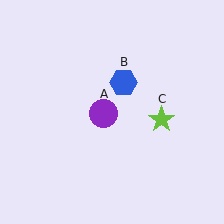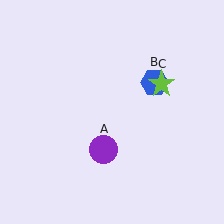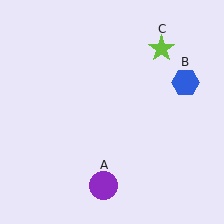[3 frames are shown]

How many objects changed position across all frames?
3 objects changed position: purple circle (object A), blue hexagon (object B), lime star (object C).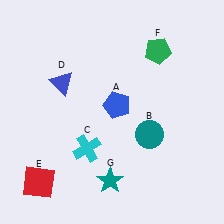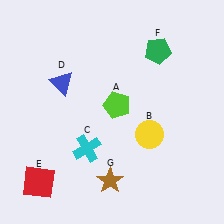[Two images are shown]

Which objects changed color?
A changed from blue to lime. B changed from teal to yellow. G changed from teal to brown.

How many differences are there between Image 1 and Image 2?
There are 3 differences between the two images.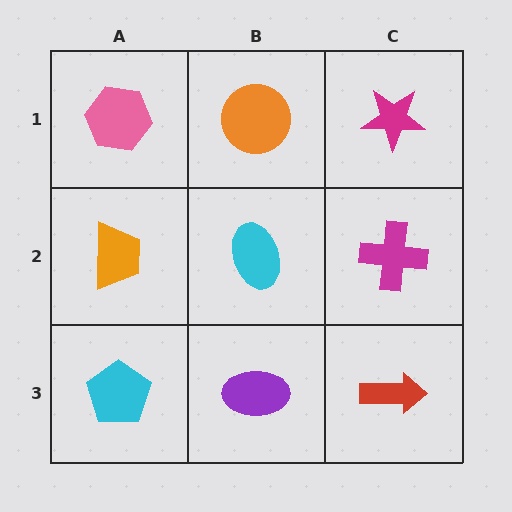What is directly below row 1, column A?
An orange trapezoid.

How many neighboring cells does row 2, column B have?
4.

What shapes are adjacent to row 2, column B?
An orange circle (row 1, column B), a purple ellipse (row 3, column B), an orange trapezoid (row 2, column A), a magenta cross (row 2, column C).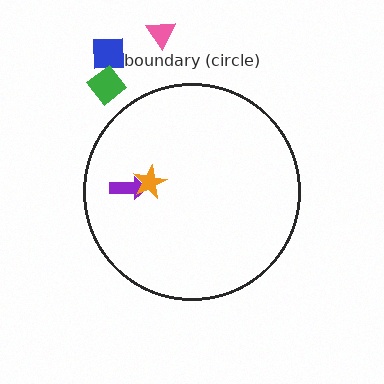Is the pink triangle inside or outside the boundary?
Outside.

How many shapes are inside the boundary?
2 inside, 3 outside.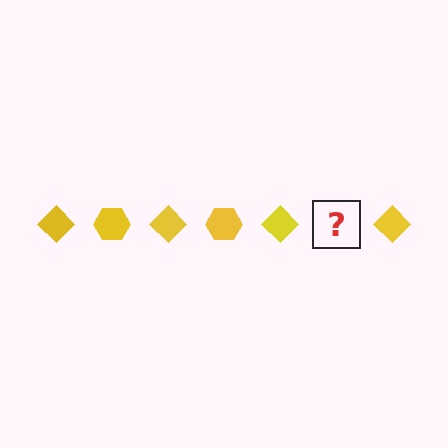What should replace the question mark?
The question mark should be replaced with a yellow hexagon.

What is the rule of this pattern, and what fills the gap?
The rule is that the pattern cycles through diamond, hexagon shapes in yellow. The gap should be filled with a yellow hexagon.